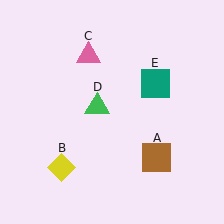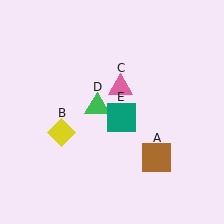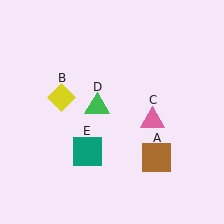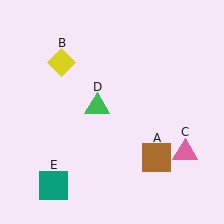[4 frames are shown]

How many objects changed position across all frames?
3 objects changed position: yellow diamond (object B), pink triangle (object C), teal square (object E).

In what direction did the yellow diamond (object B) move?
The yellow diamond (object B) moved up.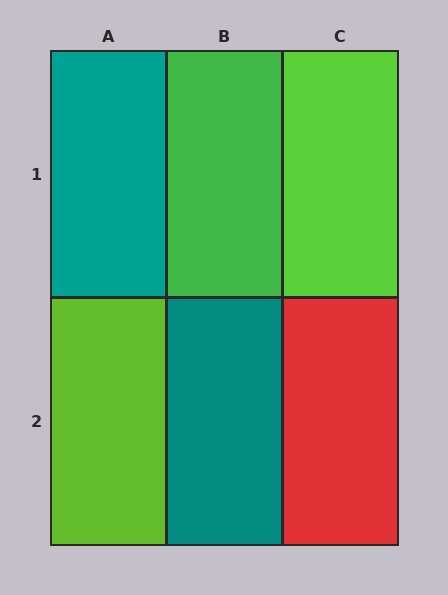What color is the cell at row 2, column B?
Teal.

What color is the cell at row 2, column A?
Lime.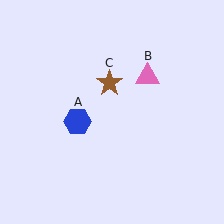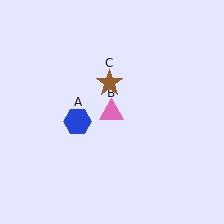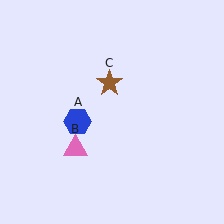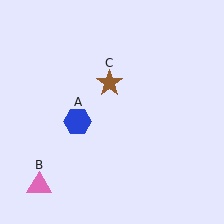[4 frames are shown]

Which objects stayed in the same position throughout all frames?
Blue hexagon (object A) and brown star (object C) remained stationary.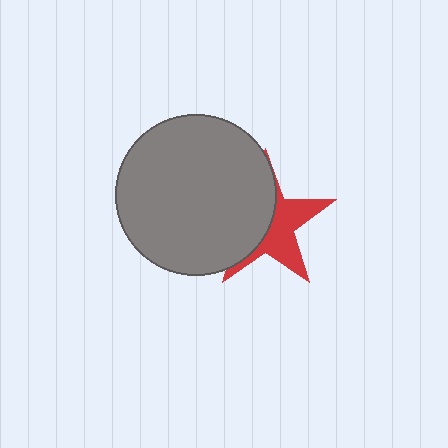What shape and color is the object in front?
The object in front is a gray circle.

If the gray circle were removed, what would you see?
You would see the complete red star.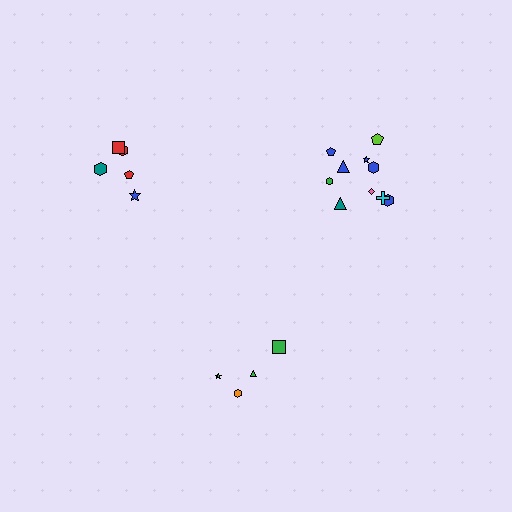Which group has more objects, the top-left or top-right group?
The top-right group.